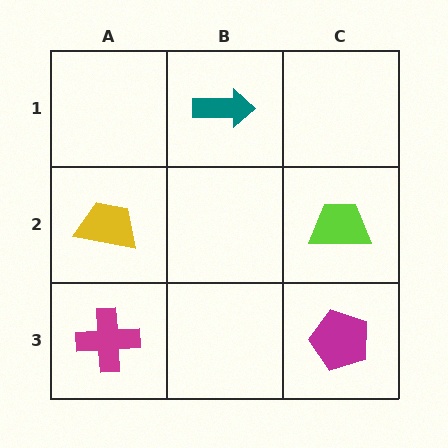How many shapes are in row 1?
1 shape.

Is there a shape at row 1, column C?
No, that cell is empty.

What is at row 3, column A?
A magenta cross.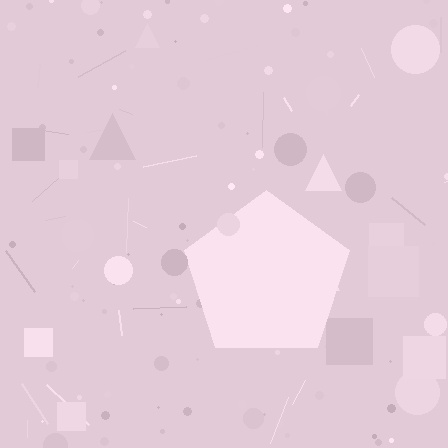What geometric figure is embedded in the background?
A pentagon is embedded in the background.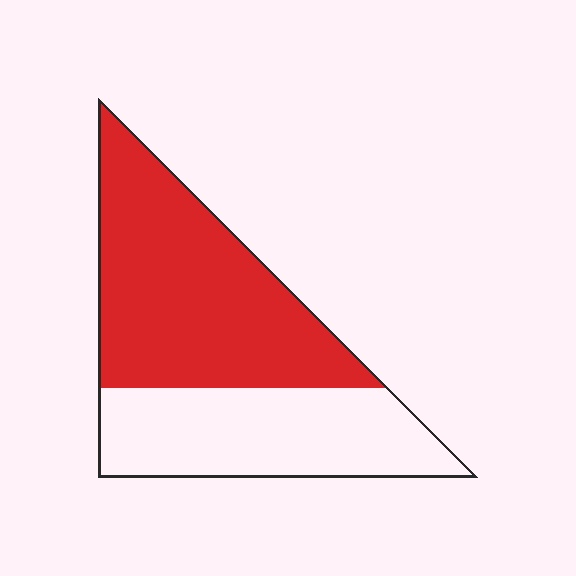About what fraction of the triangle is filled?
About three fifths (3/5).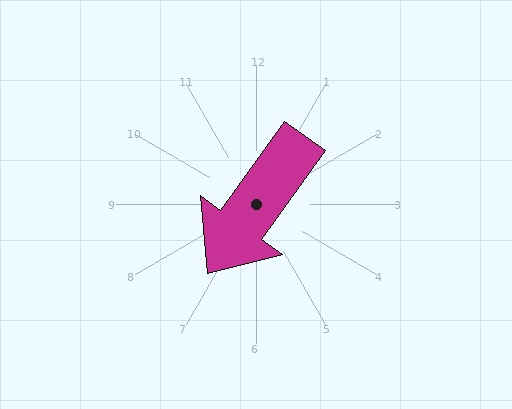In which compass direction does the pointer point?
Southwest.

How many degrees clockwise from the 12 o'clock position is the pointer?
Approximately 215 degrees.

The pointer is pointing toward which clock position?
Roughly 7 o'clock.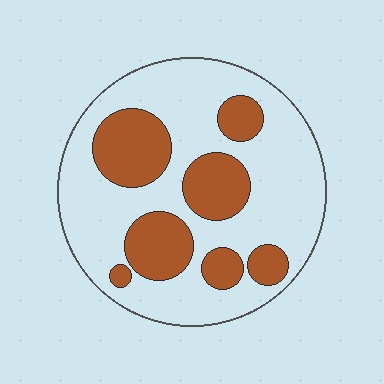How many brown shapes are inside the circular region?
7.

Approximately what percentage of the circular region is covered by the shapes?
Approximately 30%.